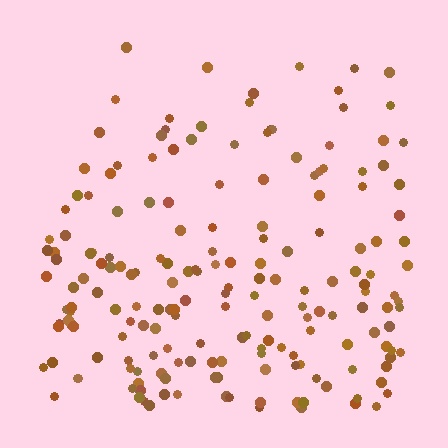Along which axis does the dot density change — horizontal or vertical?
Vertical.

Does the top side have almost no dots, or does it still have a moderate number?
Still a moderate number, just noticeably fewer than the bottom.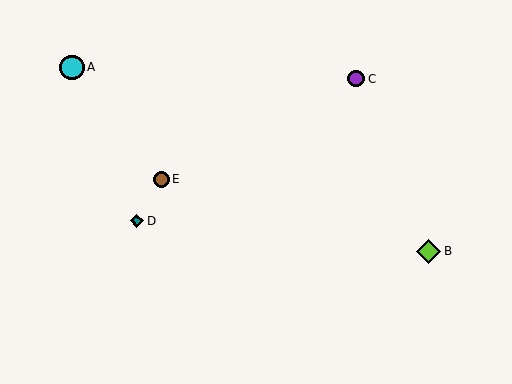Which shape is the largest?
The lime diamond (labeled B) is the largest.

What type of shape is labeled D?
Shape D is a teal diamond.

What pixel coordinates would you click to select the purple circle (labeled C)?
Click at (356, 79) to select the purple circle C.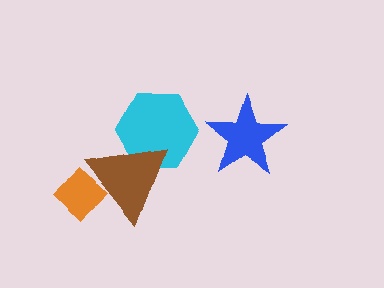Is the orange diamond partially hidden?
Yes, it is partially covered by another shape.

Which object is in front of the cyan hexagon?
The brown triangle is in front of the cyan hexagon.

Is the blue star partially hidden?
No, no other shape covers it.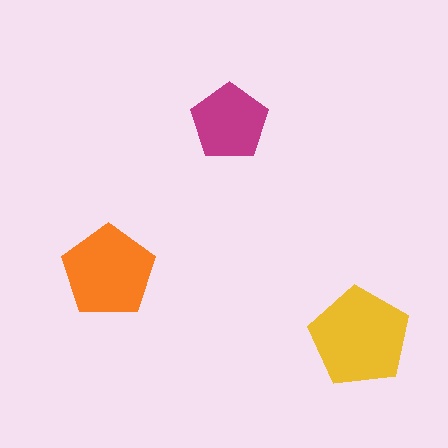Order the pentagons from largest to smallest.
the yellow one, the orange one, the magenta one.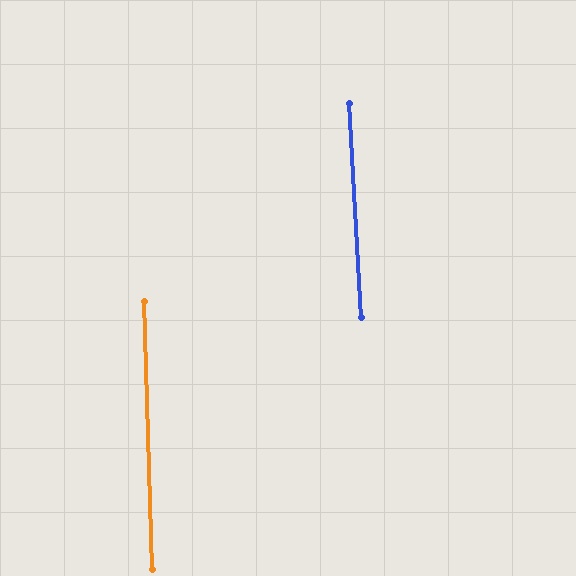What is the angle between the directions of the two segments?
Approximately 2 degrees.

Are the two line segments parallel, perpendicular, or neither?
Parallel — their directions differ by only 1.6°.